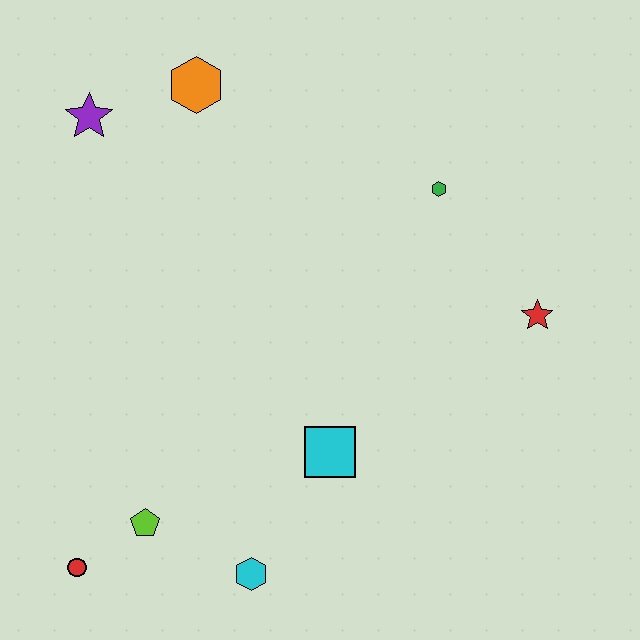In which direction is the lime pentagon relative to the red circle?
The lime pentagon is to the right of the red circle.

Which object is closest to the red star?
The green hexagon is closest to the red star.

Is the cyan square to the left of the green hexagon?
Yes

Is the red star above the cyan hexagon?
Yes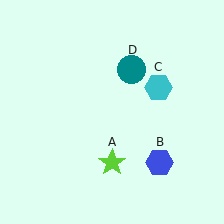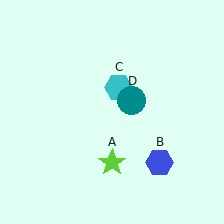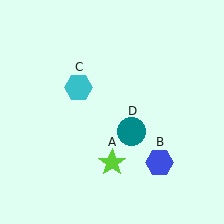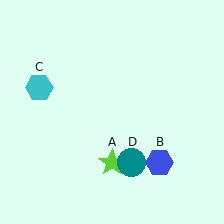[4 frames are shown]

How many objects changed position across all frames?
2 objects changed position: cyan hexagon (object C), teal circle (object D).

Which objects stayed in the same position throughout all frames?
Lime star (object A) and blue hexagon (object B) remained stationary.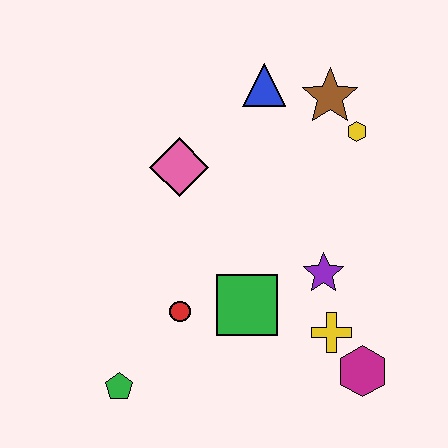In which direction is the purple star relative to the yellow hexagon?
The purple star is below the yellow hexagon.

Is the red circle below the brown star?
Yes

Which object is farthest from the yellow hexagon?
The green pentagon is farthest from the yellow hexagon.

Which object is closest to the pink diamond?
The blue triangle is closest to the pink diamond.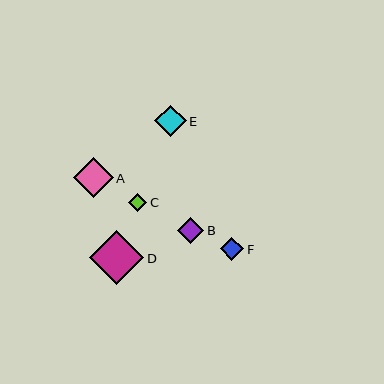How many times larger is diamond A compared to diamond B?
Diamond A is approximately 1.5 times the size of diamond B.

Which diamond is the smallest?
Diamond C is the smallest with a size of approximately 18 pixels.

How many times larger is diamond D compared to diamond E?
Diamond D is approximately 1.7 times the size of diamond E.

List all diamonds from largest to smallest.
From largest to smallest: D, A, E, B, F, C.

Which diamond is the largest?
Diamond D is the largest with a size of approximately 54 pixels.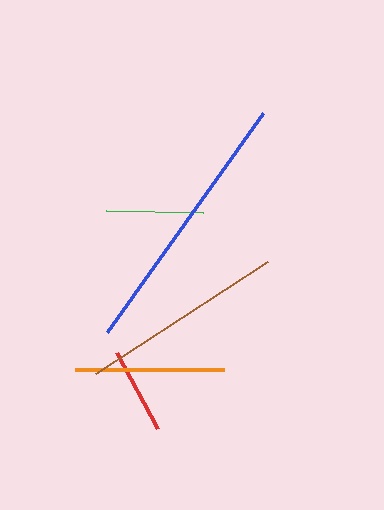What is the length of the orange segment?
The orange segment is approximately 149 pixels long.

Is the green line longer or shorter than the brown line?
The brown line is longer than the green line.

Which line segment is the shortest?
The red line is the shortest at approximately 86 pixels.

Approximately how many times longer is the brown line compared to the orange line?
The brown line is approximately 1.4 times the length of the orange line.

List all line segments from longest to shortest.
From longest to shortest: blue, brown, orange, green, red.